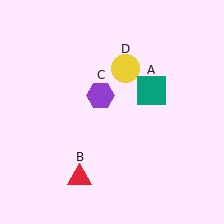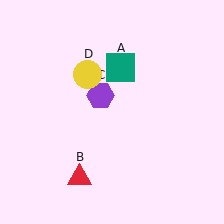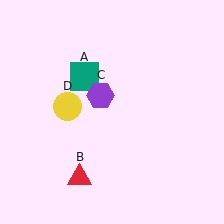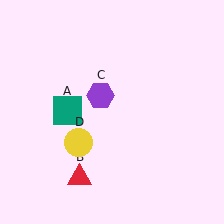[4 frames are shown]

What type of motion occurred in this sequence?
The teal square (object A), yellow circle (object D) rotated counterclockwise around the center of the scene.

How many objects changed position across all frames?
2 objects changed position: teal square (object A), yellow circle (object D).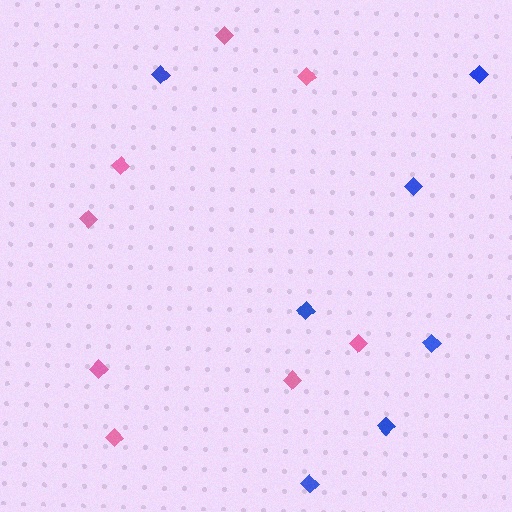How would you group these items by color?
There are 2 groups: one group of pink diamonds (8) and one group of blue diamonds (7).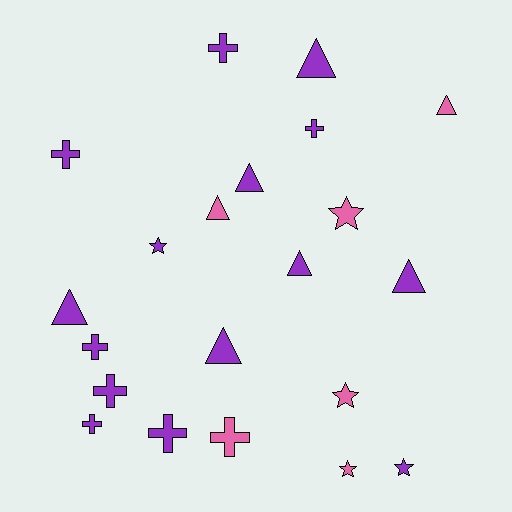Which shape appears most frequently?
Cross, with 8 objects.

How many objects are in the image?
There are 21 objects.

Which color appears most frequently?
Purple, with 15 objects.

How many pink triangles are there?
There are 2 pink triangles.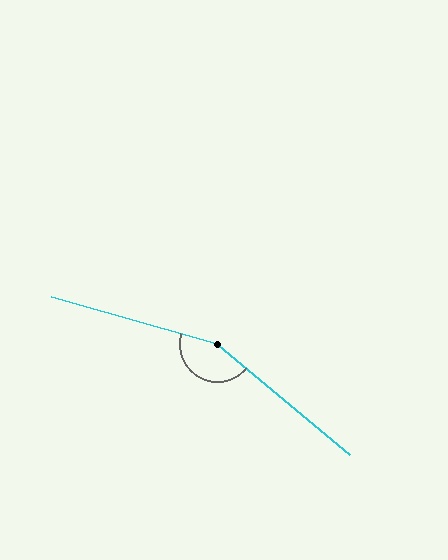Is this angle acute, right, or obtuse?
It is obtuse.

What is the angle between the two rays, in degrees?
Approximately 156 degrees.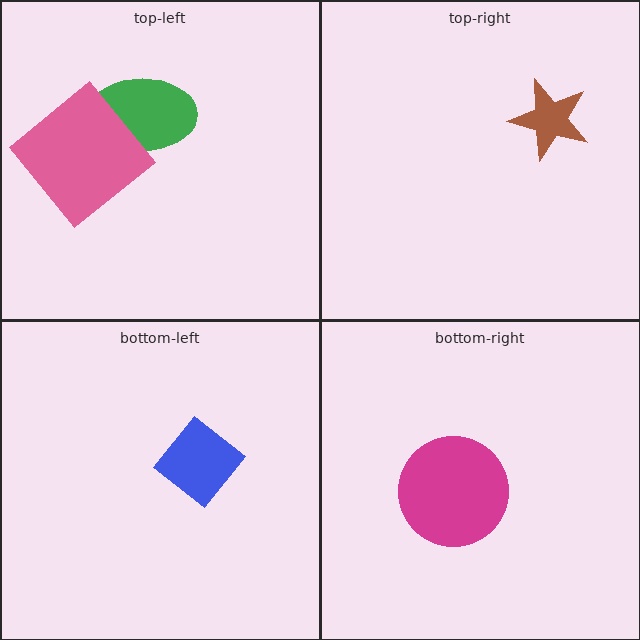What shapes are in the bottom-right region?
The magenta circle.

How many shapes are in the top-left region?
2.